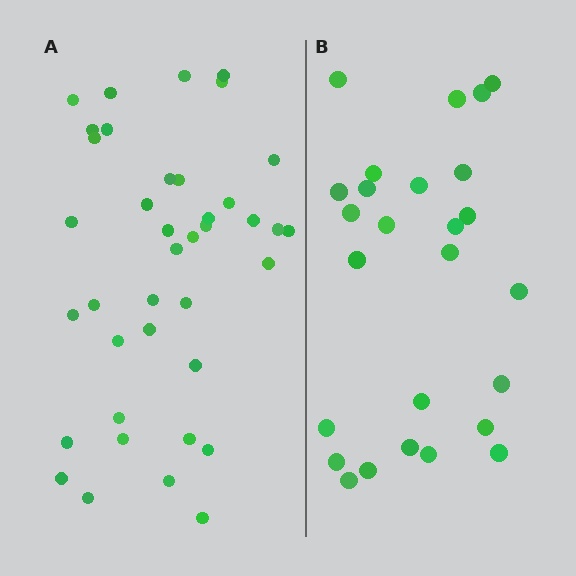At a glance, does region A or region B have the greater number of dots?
Region A (the left region) has more dots.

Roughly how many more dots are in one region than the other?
Region A has approximately 15 more dots than region B.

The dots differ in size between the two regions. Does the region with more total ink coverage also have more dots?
No. Region B has more total ink coverage because its dots are larger, but region A actually contains more individual dots. Total area can be misleading — the number of items is what matters here.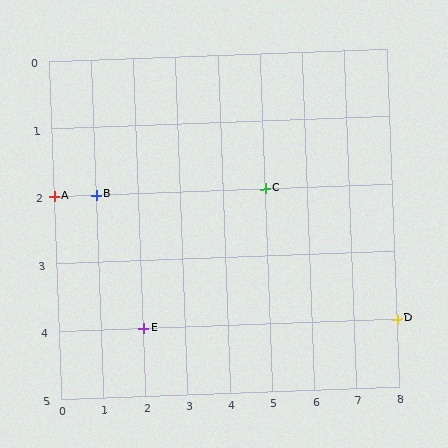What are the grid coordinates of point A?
Point A is at grid coordinates (0, 2).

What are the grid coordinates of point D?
Point D is at grid coordinates (8, 4).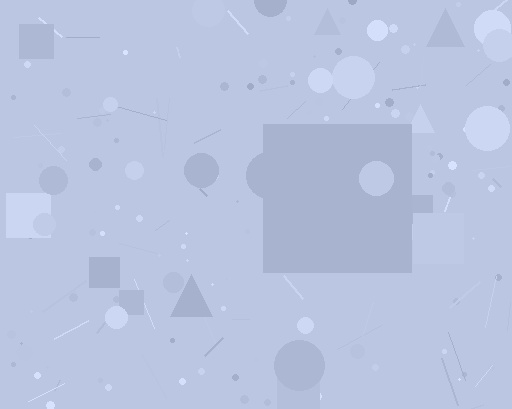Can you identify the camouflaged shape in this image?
The camouflaged shape is a square.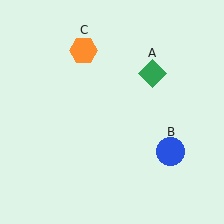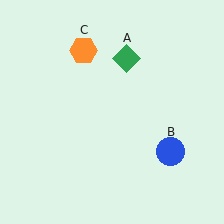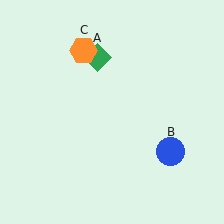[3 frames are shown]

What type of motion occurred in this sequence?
The green diamond (object A) rotated counterclockwise around the center of the scene.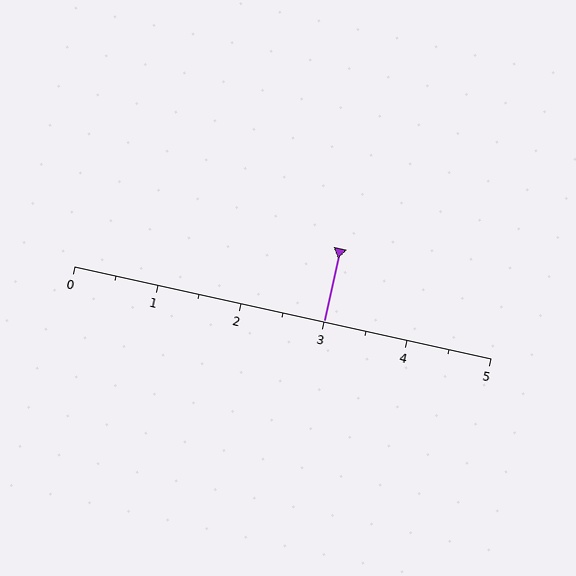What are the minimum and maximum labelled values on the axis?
The axis runs from 0 to 5.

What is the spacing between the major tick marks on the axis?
The major ticks are spaced 1 apart.